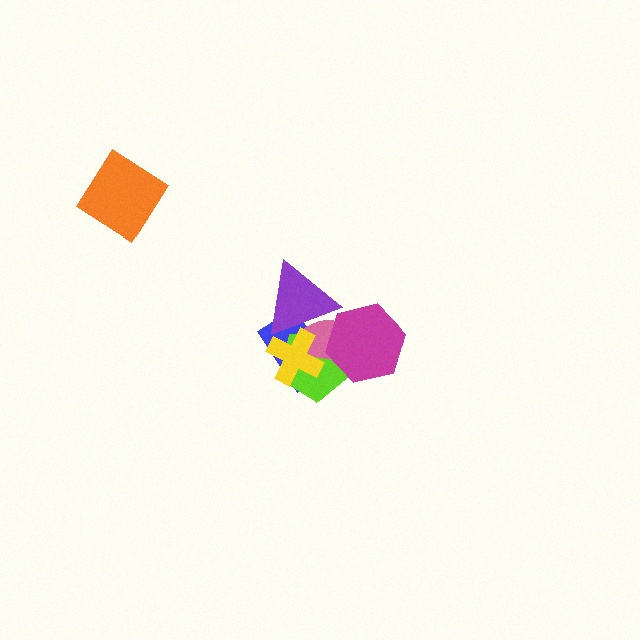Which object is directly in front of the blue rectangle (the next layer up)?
The lime pentagon is directly in front of the blue rectangle.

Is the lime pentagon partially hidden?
Yes, it is partially covered by another shape.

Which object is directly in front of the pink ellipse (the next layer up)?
The magenta hexagon is directly in front of the pink ellipse.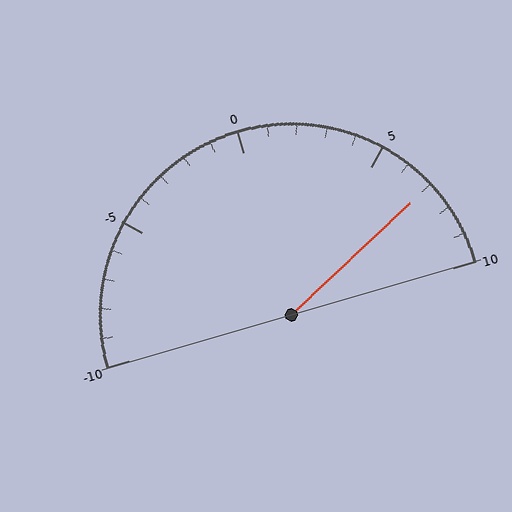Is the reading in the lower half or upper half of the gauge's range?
The reading is in the upper half of the range (-10 to 10).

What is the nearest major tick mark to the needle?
The nearest major tick mark is 5.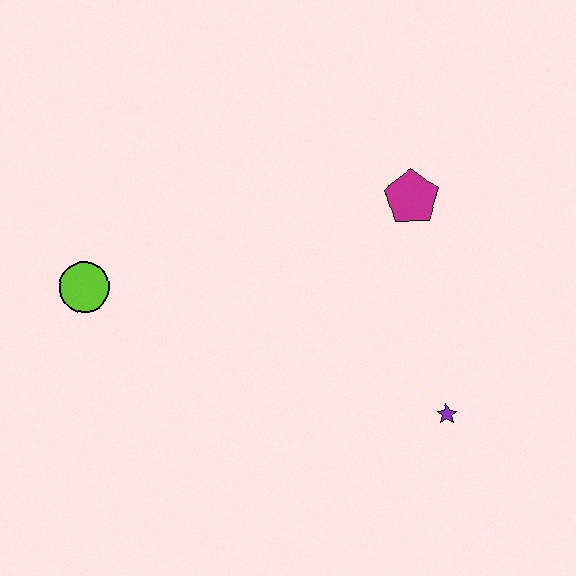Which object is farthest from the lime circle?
The purple star is farthest from the lime circle.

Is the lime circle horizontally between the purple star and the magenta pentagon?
No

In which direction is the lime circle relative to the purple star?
The lime circle is to the left of the purple star.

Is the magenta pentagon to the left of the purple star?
Yes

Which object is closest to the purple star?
The magenta pentagon is closest to the purple star.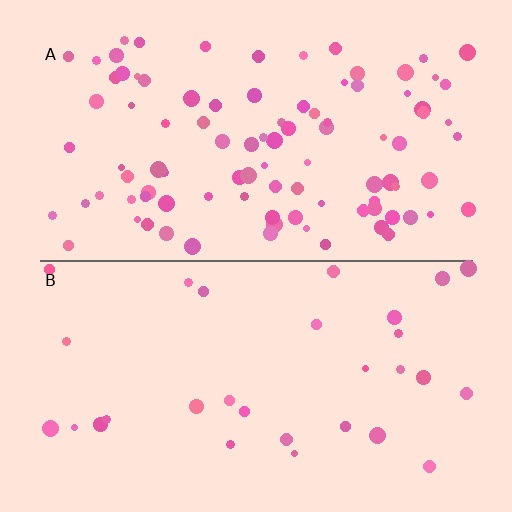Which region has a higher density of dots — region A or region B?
A (the top).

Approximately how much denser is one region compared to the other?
Approximately 3.2× — region A over region B.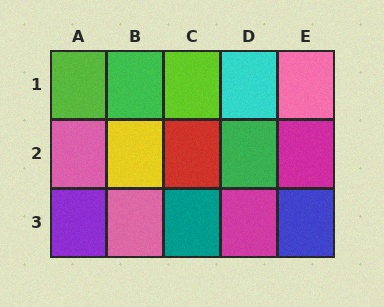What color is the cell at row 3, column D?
Magenta.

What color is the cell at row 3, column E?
Blue.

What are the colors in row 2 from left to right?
Pink, yellow, red, green, magenta.